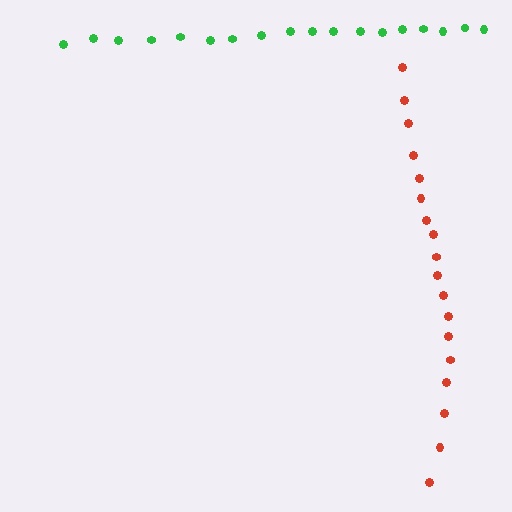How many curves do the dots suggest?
There are 2 distinct paths.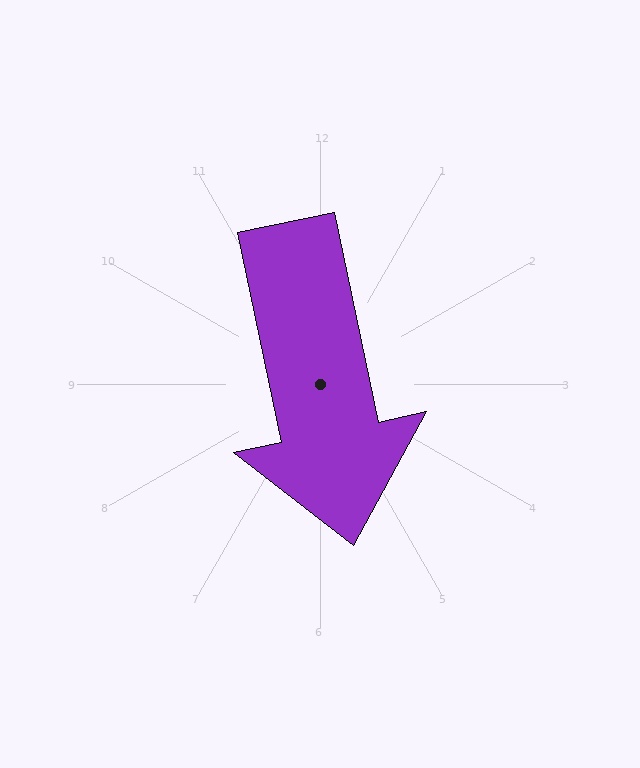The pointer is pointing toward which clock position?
Roughly 6 o'clock.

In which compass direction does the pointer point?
South.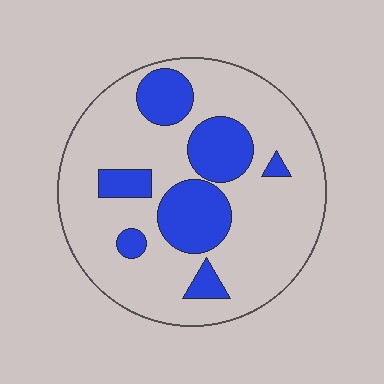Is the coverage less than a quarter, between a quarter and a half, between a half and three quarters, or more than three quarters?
Between a quarter and a half.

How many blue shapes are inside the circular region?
7.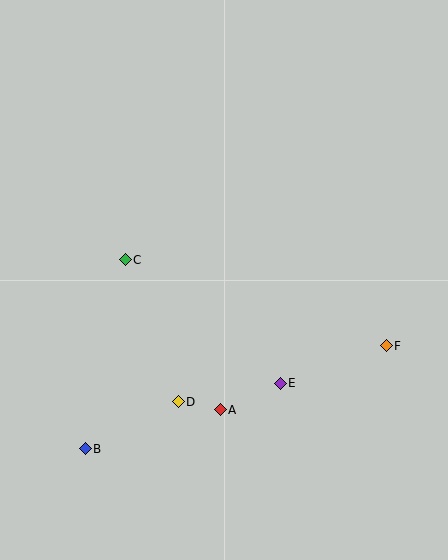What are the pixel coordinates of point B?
Point B is at (85, 449).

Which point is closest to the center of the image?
Point C at (125, 260) is closest to the center.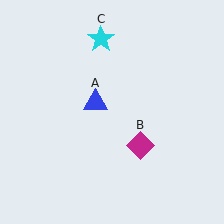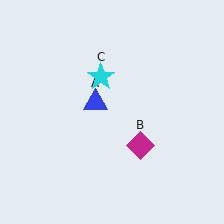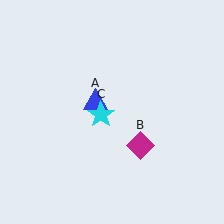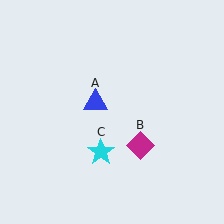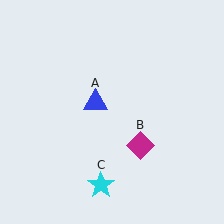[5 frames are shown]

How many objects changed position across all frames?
1 object changed position: cyan star (object C).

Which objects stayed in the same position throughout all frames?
Blue triangle (object A) and magenta diamond (object B) remained stationary.